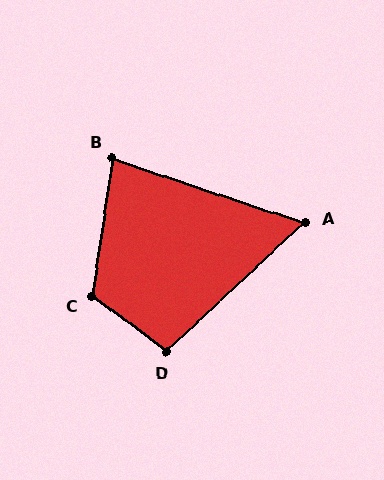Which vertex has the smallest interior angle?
A, at approximately 61 degrees.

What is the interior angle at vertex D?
Approximately 100 degrees (obtuse).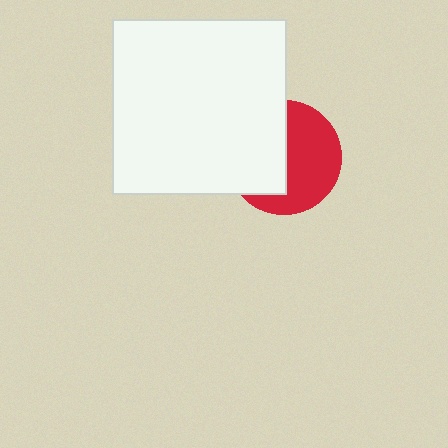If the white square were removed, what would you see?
You would see the complete red circle.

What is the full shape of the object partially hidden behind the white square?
The partially hidden object is a red circle.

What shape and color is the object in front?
The object in front is a white square.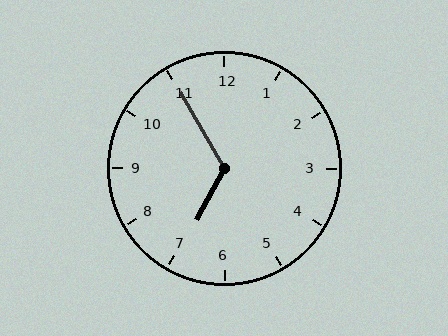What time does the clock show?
6:55.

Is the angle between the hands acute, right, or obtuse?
It is obtuse.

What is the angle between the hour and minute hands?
Approximately 122 degrees.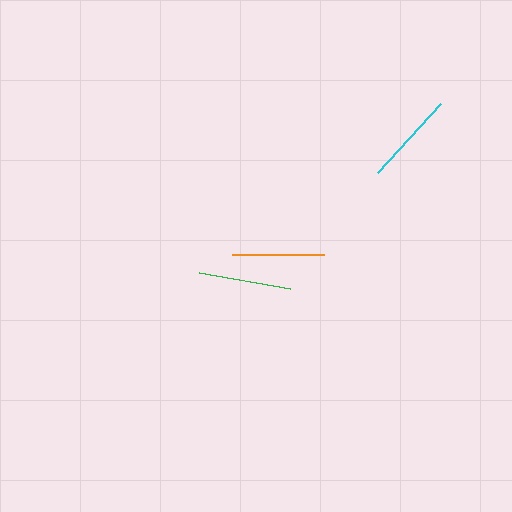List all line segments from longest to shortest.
From longest to shortest: cyan, green, orange.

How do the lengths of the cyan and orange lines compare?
The cyan and orange lines are approximately the same length.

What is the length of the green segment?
The green segment is approximately 93 pixels long.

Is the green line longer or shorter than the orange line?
The green line is longer than the orange line.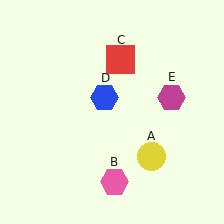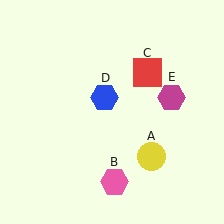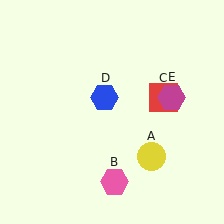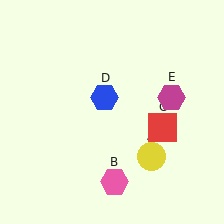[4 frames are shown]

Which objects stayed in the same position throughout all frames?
Yellow circle (object A) and pink hexagon (object B) and blue hexagon (object D) and magenta hexagon (object E) remained stationary.